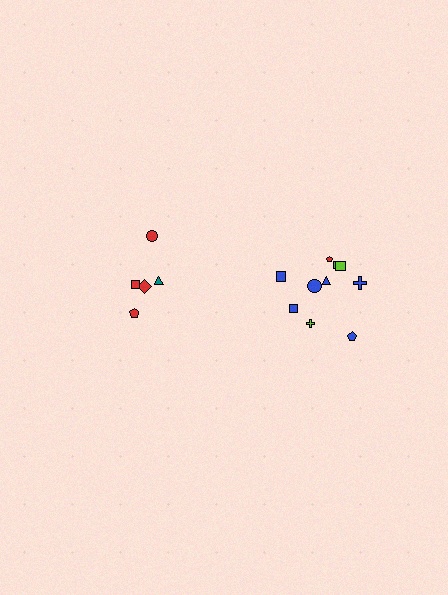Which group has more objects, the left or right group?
The right group.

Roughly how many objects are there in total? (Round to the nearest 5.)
Roughly 15 objects in total.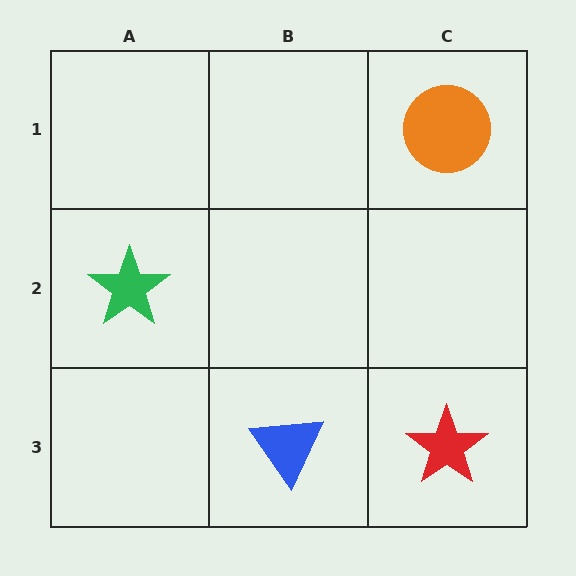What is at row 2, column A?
A green star.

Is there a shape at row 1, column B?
No, that cell is empty.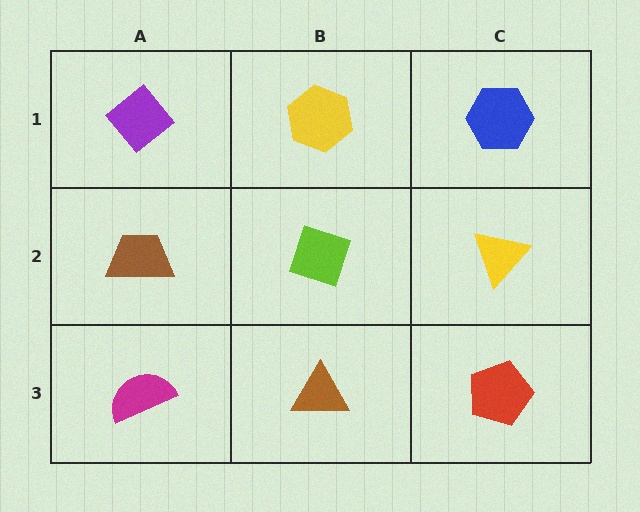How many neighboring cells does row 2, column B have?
4.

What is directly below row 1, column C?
A yellow triangle.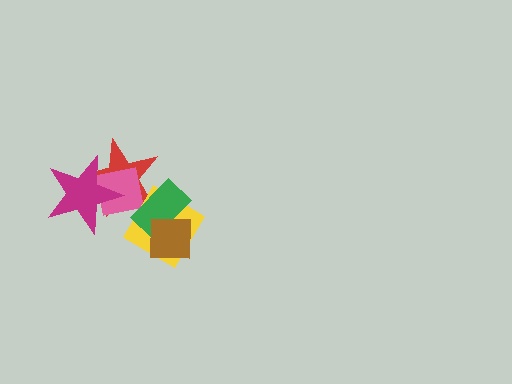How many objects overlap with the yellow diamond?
4 objects overlap with the yellow diamond.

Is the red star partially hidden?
Yes, it is partially covered by another shape.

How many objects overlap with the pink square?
4 objects overlap with the pink square.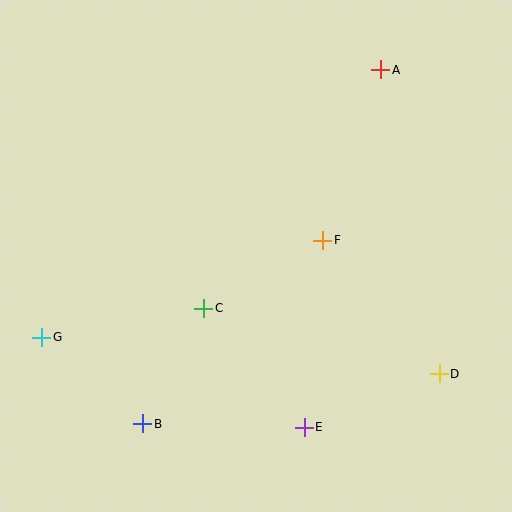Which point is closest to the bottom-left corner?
Point B is closest to the bottom-left corner.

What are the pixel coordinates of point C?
Point C is at (203, 308).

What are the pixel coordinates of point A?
Point A is at (381, 70).